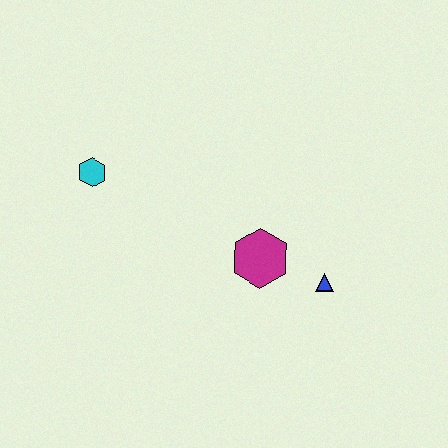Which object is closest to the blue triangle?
The magenta hexagon is closest to the blue triangle.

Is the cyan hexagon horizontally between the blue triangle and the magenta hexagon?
No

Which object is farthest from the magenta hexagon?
The cyan hexagon is farthest from the magenta hexagon.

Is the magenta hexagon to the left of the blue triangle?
Yes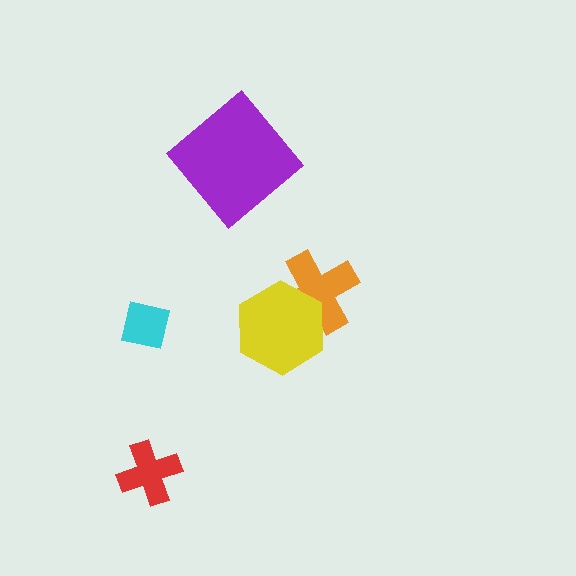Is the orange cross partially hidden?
Yes, it is partially covered by another shape.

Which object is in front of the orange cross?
The yellow hexagon is in front of the orange cross.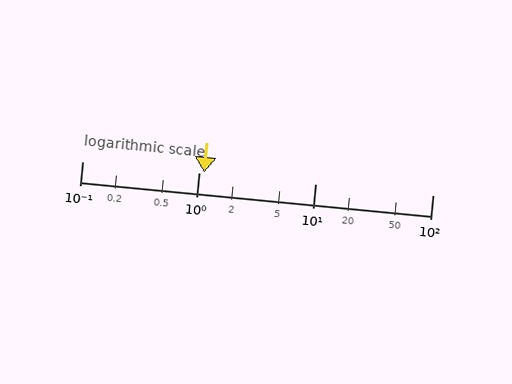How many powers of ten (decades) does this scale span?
The scale spans 3 decades, from 0.1 to 100.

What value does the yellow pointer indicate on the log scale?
The pointer indicates approximately 1.1.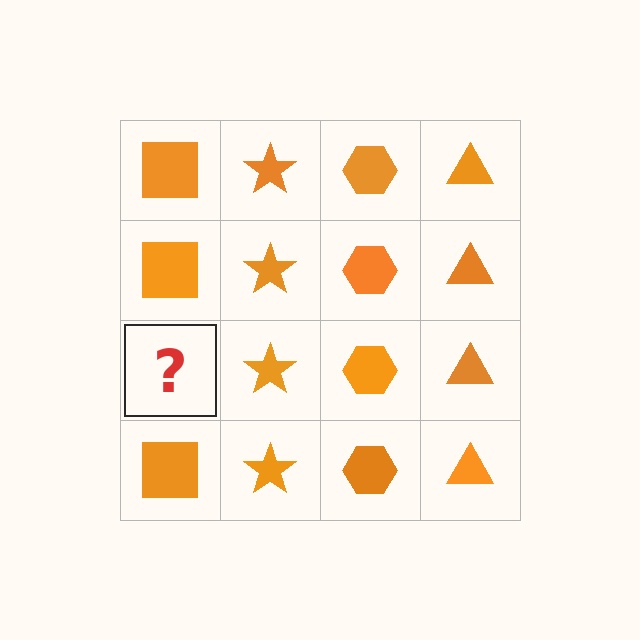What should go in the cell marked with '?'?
The missing cell should contain an orange square.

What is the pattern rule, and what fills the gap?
The rule is that each column has a consistent shape. The gap should be filled with an orange square.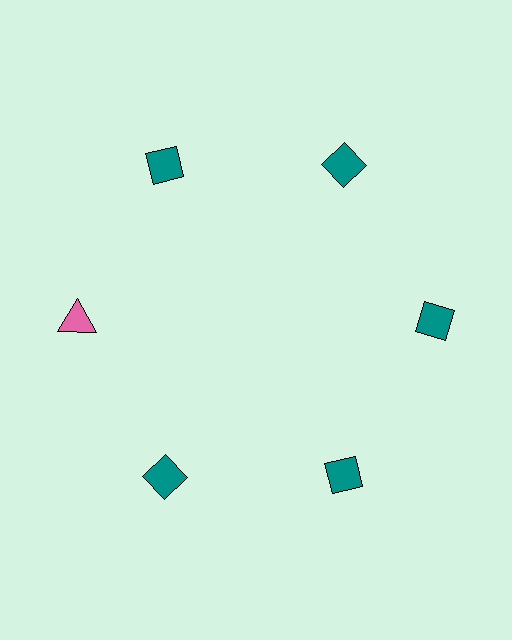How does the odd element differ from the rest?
It differs in both color (pink instead of teal) and shape (triangle instead of diamond).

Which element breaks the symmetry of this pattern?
The pink triangle at roughly the 9 o'clock position breaks the symmetry. All other shapes are teal diamonds.